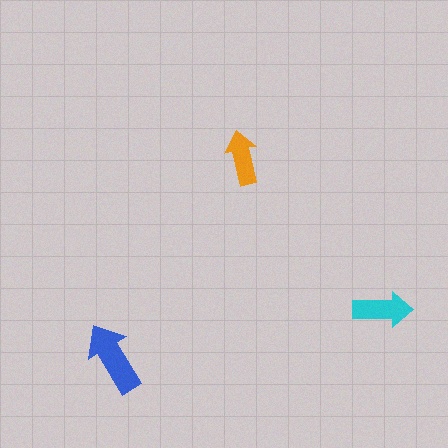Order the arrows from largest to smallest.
the blue one, the cyan one, the orange one.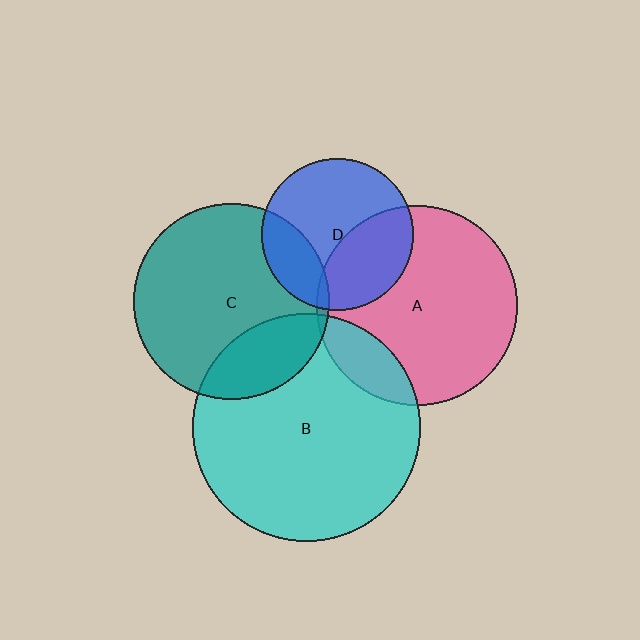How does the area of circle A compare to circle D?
Approximately 1.7 times.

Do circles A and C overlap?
Yes.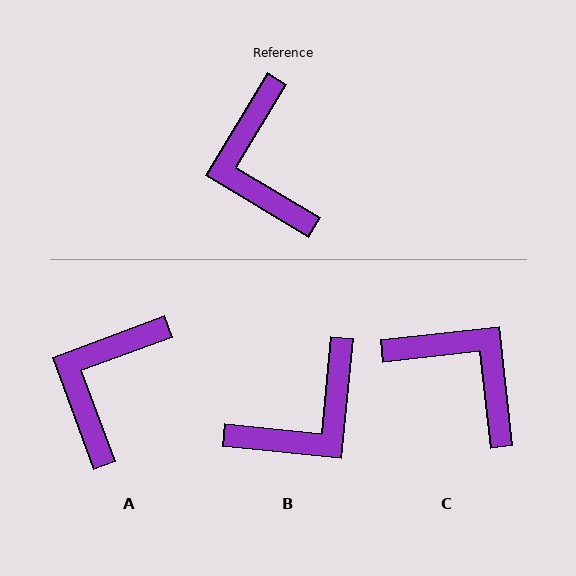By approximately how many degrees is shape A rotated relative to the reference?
Approximately 39 degrees clockwise.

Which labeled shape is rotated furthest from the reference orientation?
C, about 143 degrees away.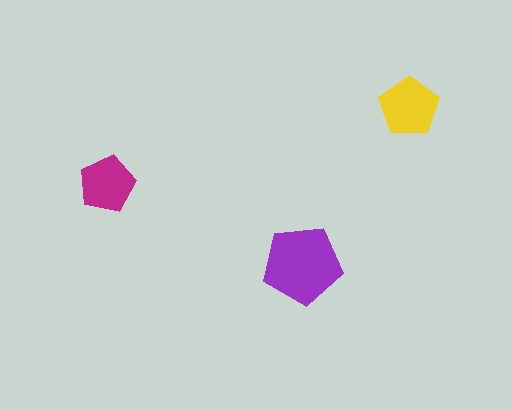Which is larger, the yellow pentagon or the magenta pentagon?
The yellow one.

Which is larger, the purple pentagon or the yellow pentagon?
The purple one.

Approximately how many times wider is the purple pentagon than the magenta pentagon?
About 1.5 times wider.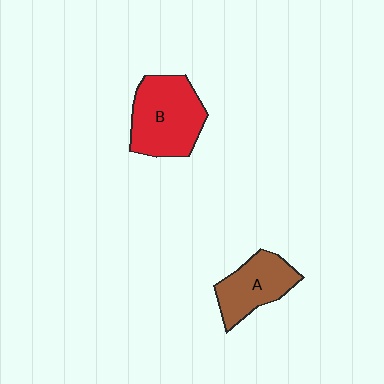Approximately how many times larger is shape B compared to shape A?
Approximately 1.4 times.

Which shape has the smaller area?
Shape A (brown).